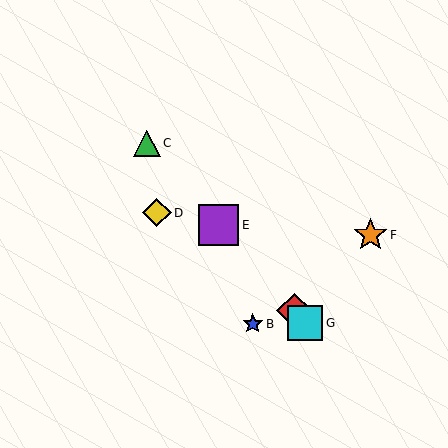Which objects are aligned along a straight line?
Objects A, C, E, G are aligned along a straight line.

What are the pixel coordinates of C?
Object C is at (147, 143).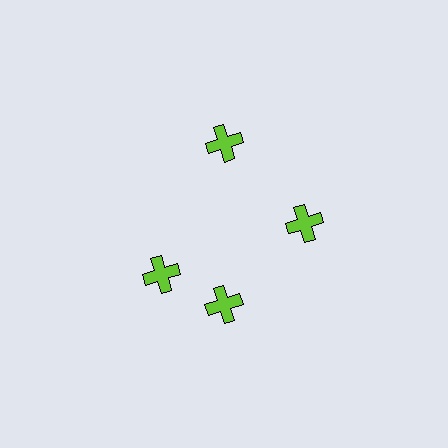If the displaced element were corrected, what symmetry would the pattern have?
It would have 4-fold rotational symmetry — the pattern would map onto itself every 90 degrees.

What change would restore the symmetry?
The symmetry would be restored by rotating it back into even spacing with its neighbors so that all 4 crosses sit at equal angles and equal distance from the center.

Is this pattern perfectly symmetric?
No. The 4 lime crosses are arranged in a ring, but one element near the 9 o'clock position is rotated out of alignment along the ring, breaking the 4-fold rotational symmetry.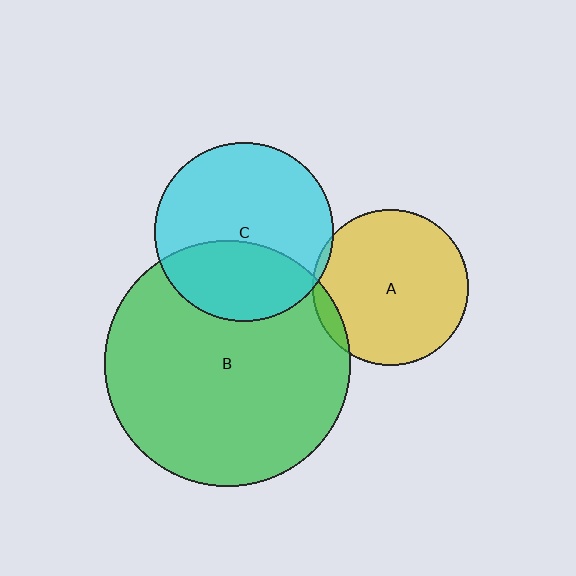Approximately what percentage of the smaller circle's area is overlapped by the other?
Approximately 35%.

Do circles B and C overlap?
Yes.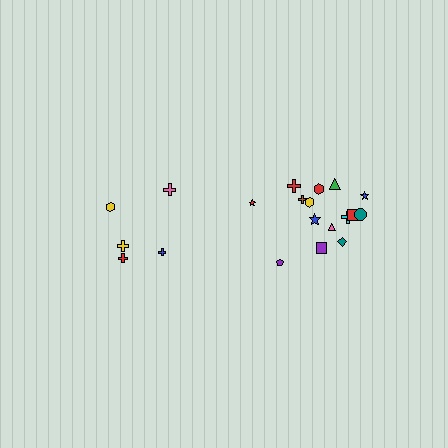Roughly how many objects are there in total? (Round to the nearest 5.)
Roughly 20 objects in total.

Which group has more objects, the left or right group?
The right group.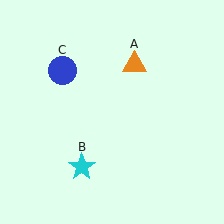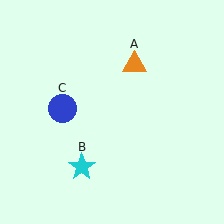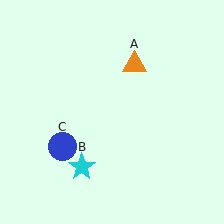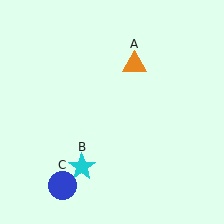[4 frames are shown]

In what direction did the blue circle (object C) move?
The blue circle (object C) moved down.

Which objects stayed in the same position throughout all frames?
Orange triangle (object A) and cyan star (object B) remained stationary.